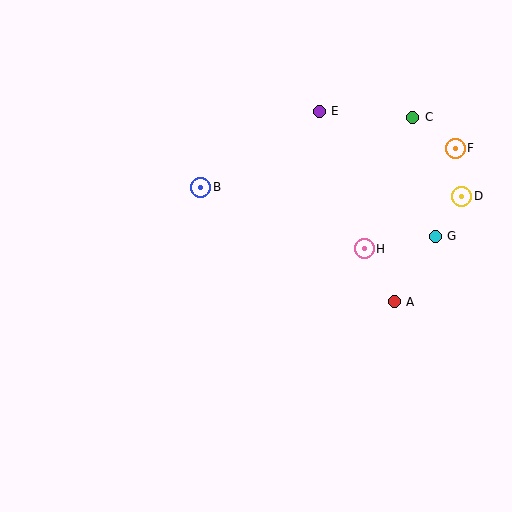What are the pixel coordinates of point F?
Point F is at (455, 148).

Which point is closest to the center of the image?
Point B at (201, 187) is closest to the center.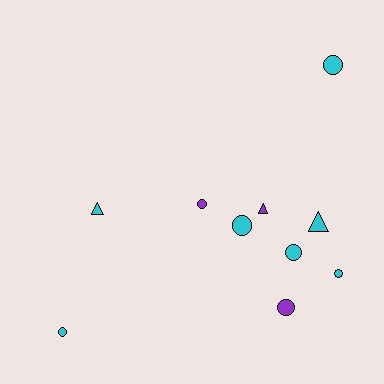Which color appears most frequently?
Cyan, with 7 objects.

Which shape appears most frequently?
Circle, with 7 objects.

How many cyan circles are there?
There are 5 cyan circles.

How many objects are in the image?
There are 10 objects.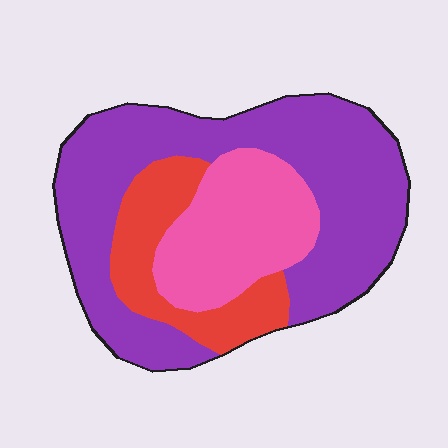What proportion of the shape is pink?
Pink covers 24% of the shape.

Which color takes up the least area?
Red, at roughly 20%.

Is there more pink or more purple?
Purple.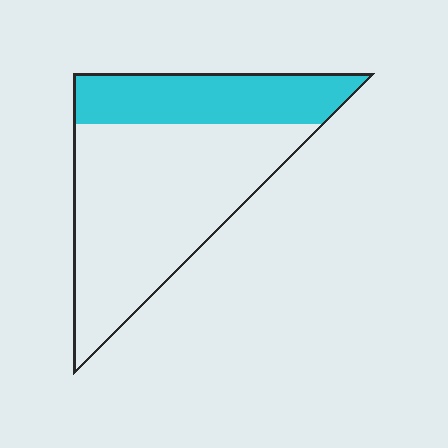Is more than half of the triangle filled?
No.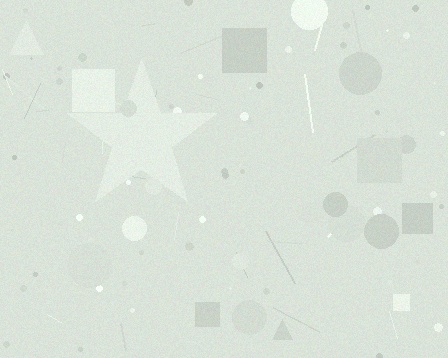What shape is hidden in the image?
A star is hidden in the image.